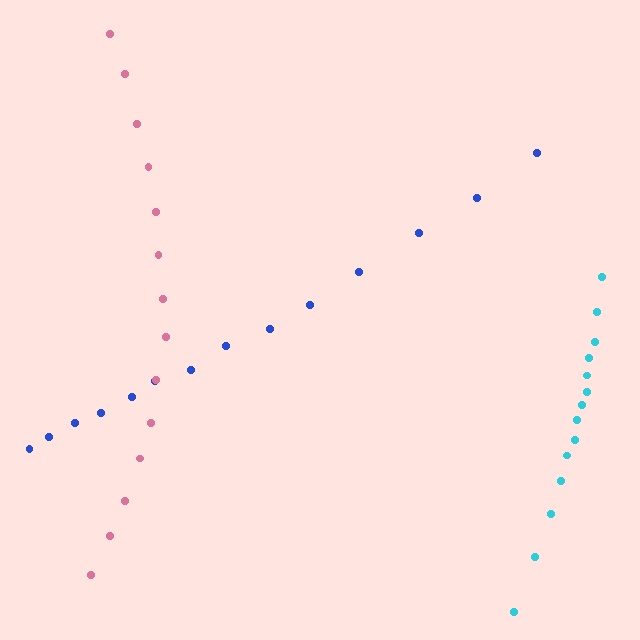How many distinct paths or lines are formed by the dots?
There are 3 distinct paths.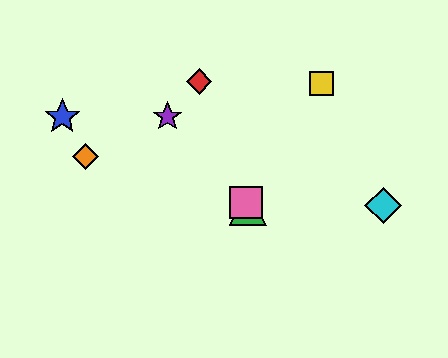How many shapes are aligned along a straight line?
3 shapes (the red diamond, the green triangle, the pink square) are aligned along a straight line.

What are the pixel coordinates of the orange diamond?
The orange diamond is at (85, 156).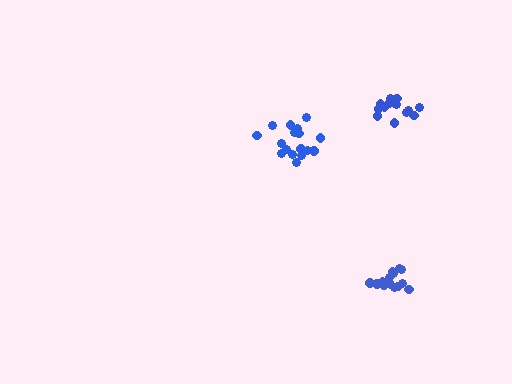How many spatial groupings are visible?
There are 3 spatial groupings.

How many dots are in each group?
Group 1: 17 dots, Group 2: 14 dots, Group 3: 14 dots (45 total).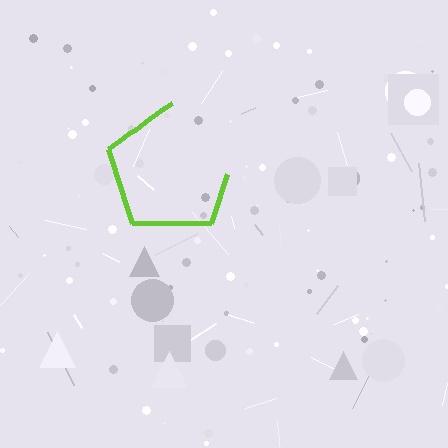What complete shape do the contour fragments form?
The contour fragments form a pentagon.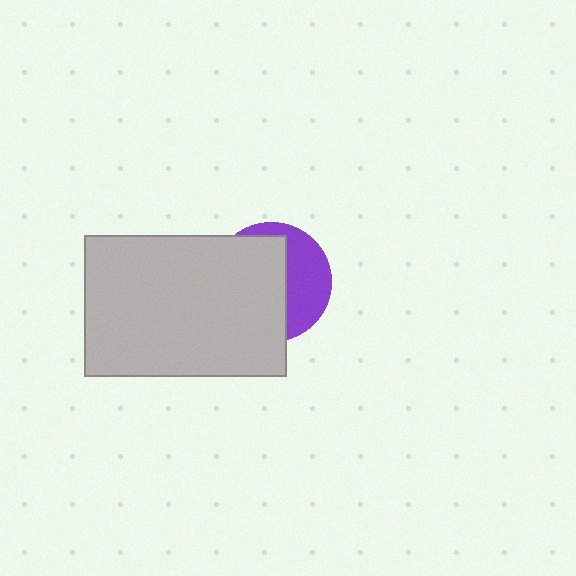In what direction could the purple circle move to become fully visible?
The purple circle could move right. That would shift it out from behind the light gray rectangle entirely.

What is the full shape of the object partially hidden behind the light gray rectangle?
The partially hidden object is a purple circle.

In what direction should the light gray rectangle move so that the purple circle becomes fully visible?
The light gray rectangle should move left. That is the shortest direction to clear the overlap and leave the purple circle fully visible.